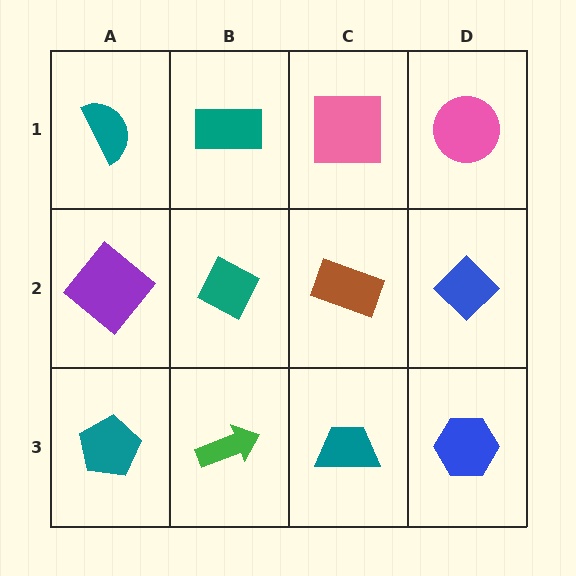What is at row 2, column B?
A teal diamond.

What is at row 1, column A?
A teal semicircle.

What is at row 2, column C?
A brown rectangle.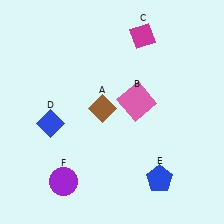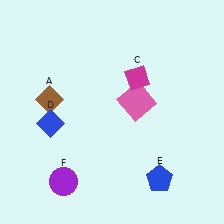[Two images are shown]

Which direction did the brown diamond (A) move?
The brown diamond (A) moved left.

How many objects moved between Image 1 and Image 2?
2 objects moved between the two images.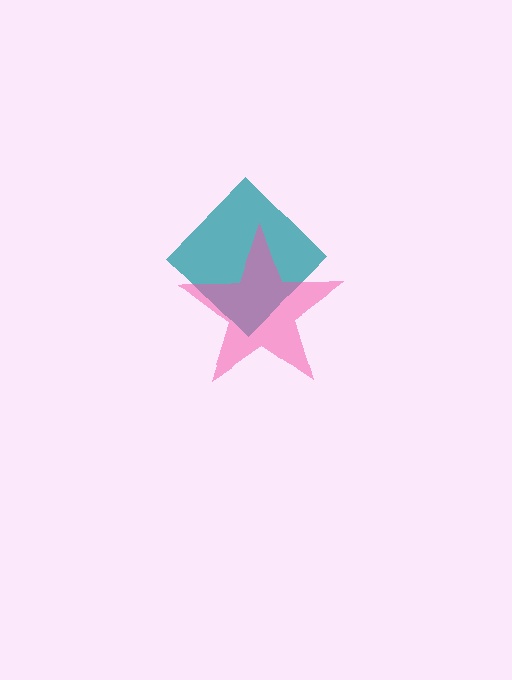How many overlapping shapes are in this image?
There are 2 overlapping shapes in the image.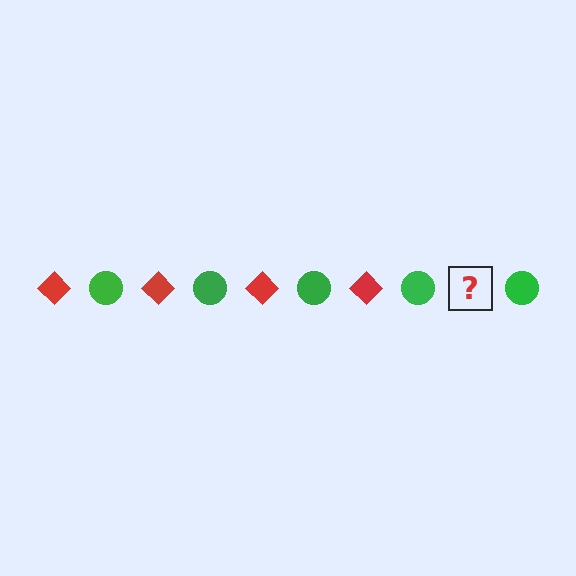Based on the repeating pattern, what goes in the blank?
The blank should be a red diamond.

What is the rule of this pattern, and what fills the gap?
The rule is that the pattern alternates between red diamond and green circle. The gap should be filled with a red diamond.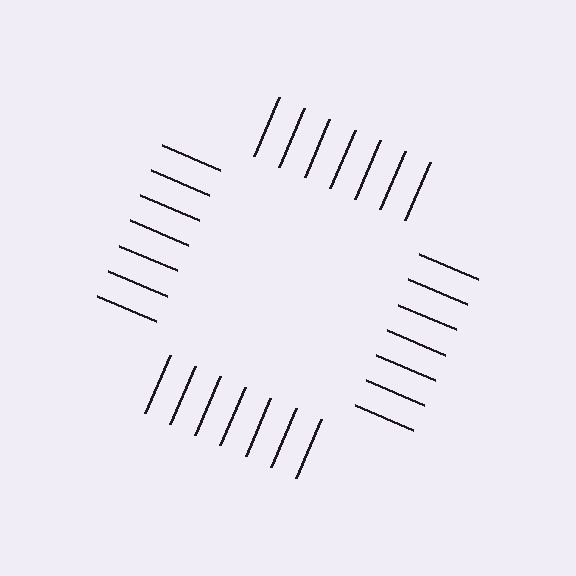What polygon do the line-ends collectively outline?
An illusory square — the line segments terminate on its edges but no continuous stroke is drawn.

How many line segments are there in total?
28 — 7 along each of the 4 edges.